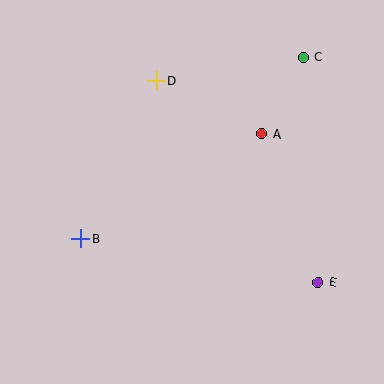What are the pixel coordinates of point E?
Point E is at (318, 282).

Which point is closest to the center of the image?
Point A at (262, 134) is closest to the center.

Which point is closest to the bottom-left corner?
Point B is closest to the bottom-left corner.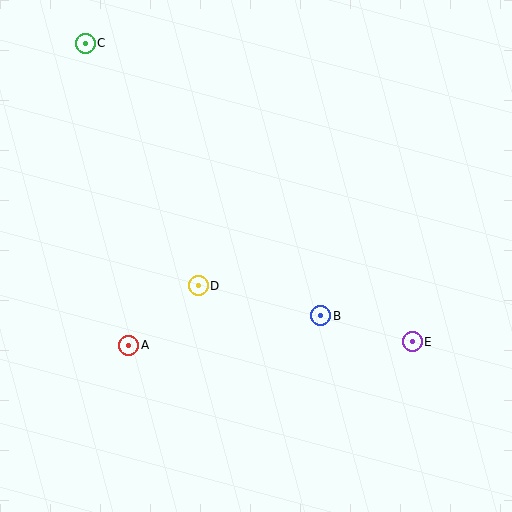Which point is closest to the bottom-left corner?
Point A is closest to the bottom-left corner.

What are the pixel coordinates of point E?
Point E is at (412, 342).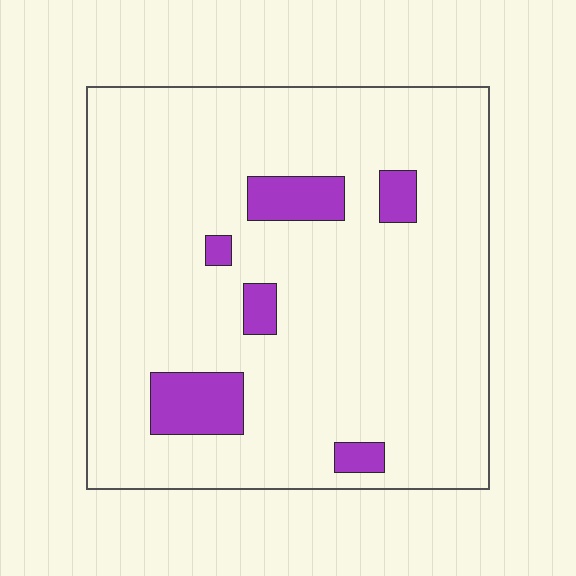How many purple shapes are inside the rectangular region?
6.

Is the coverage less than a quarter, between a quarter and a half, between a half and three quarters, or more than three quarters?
Less than a quarter.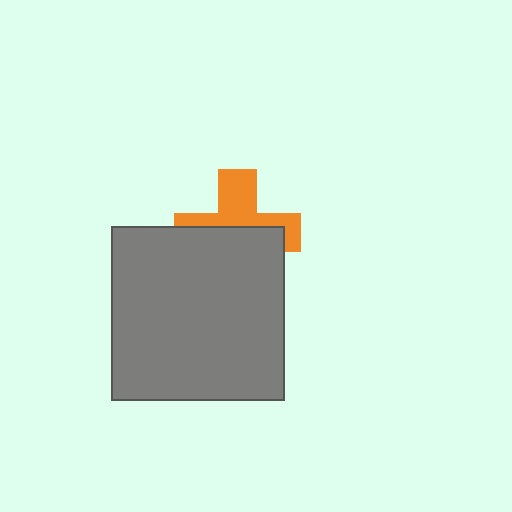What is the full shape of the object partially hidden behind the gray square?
The partially hidden object is an orange cross.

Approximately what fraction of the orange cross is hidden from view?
Roughly 56% of the orange cross is hidden behind the gray square.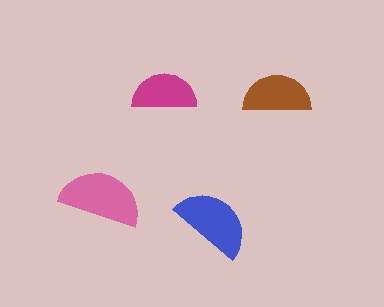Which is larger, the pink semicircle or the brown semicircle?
The pink one.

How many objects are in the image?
There are 4 objects in the image.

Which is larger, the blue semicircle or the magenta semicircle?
The blue one.